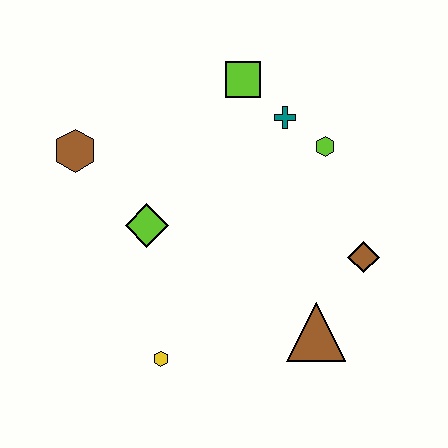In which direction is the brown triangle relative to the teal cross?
The brown triangle is below the teal cross.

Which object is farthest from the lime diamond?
The brown diamond is farthest from the lime diamond.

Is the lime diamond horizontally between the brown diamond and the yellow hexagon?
No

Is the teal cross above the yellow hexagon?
Yes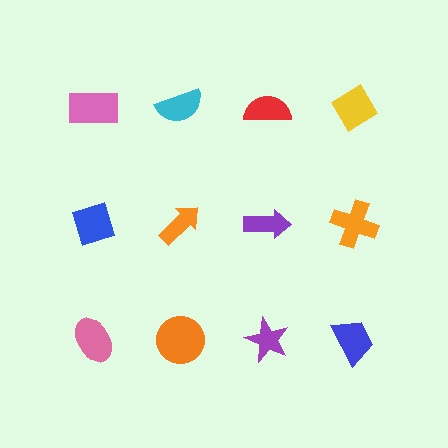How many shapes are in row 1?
4 shapes.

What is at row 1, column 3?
A red semicircle.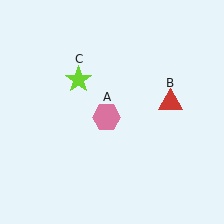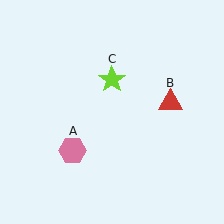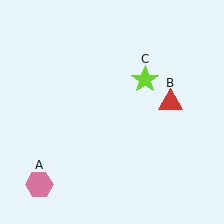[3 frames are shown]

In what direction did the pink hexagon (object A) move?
The pink hexagon (object A) moved down and to the left.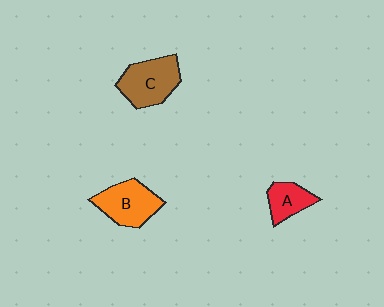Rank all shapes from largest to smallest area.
From largest to smallest: C (brown), B (orange), A (red).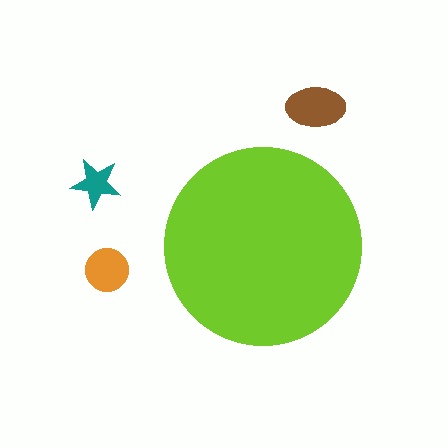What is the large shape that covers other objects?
A lime circle.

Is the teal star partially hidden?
No, the teal star is fully visible.